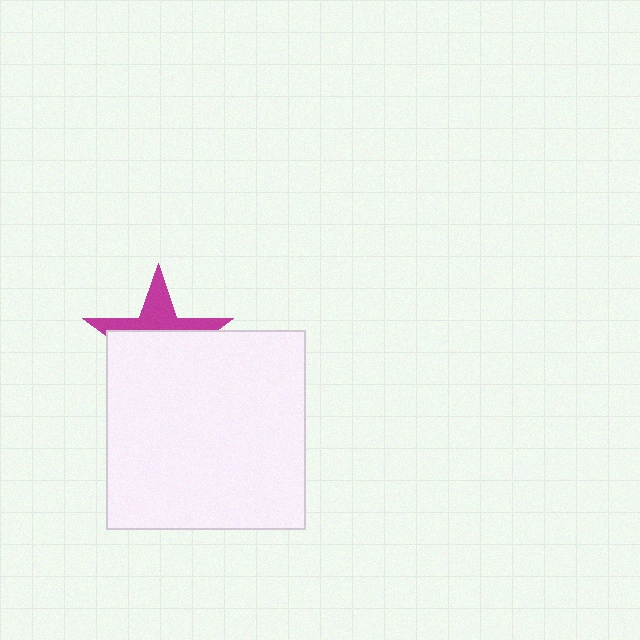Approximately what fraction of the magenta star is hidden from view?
Roughly 64% of the magenta star is hidden behind the white square.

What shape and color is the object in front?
The object in front is a white square.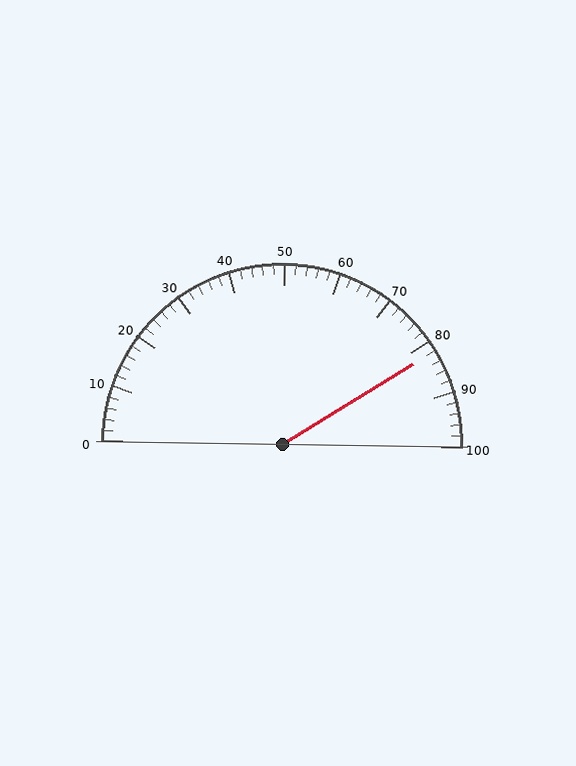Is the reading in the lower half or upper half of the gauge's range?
The reading is in the upper half of the range (0 to 100).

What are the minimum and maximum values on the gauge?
The gauge ranges from 0 to 100.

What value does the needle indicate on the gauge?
The needle indicates approximately 82.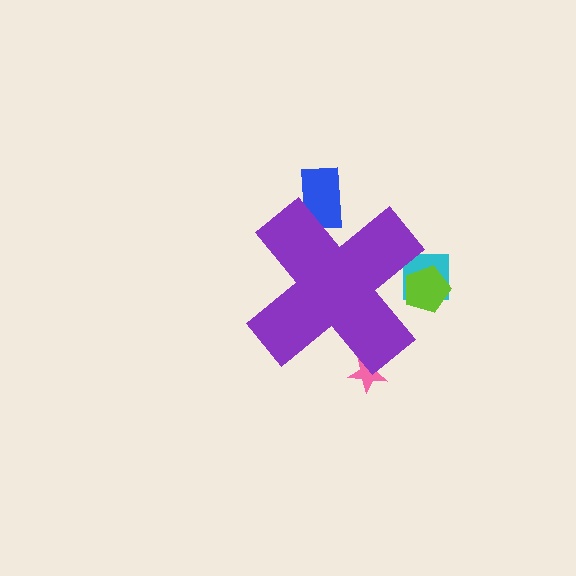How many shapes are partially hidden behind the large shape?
4 shapes are partially hidden.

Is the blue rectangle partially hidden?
Yes, the blue rectangle is partially hidden behind the purple cross.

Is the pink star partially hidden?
Yes, the pink star is partially hidden behind the purple cross.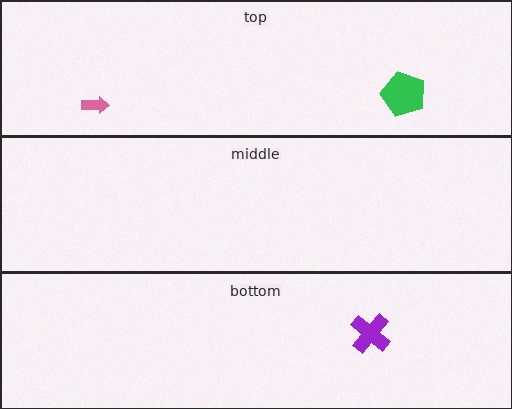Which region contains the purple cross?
The bottom region.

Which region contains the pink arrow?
The top region.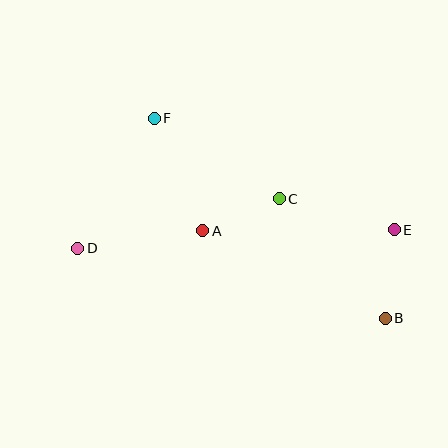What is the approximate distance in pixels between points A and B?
The distance between A and B is approximately 202 pixels.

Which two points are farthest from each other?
Points D and E are farthest from each other.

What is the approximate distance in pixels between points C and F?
The distance between C and F is approximately 148 pixels.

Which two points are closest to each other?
Points A and C are closest to each other.